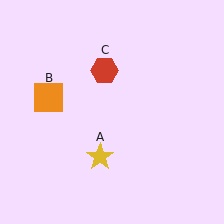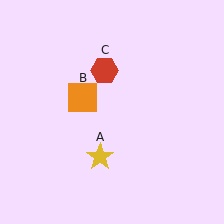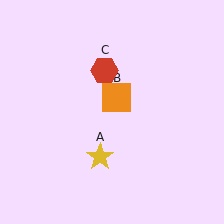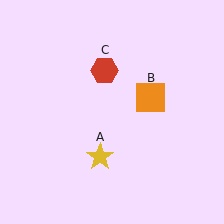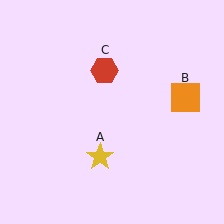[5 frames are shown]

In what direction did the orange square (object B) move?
The orange square (object B) moved right.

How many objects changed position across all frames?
1 object changed position: orange square (object B).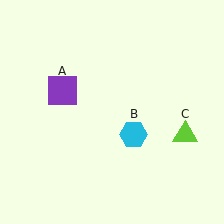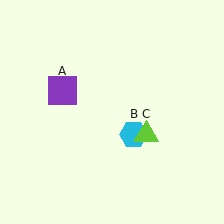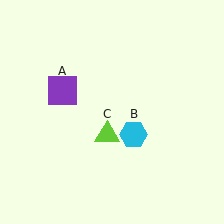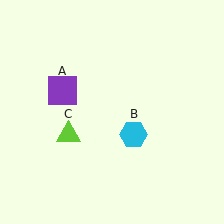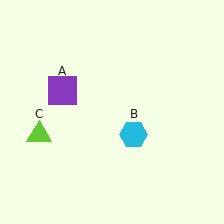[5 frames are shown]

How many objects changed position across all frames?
1 object changed position: lime triangle (object C).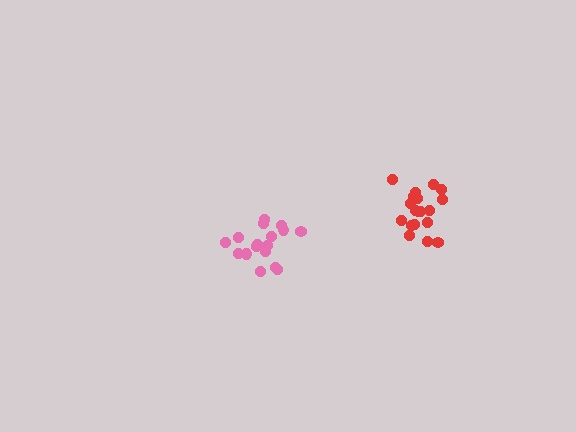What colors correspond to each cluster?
The clusters are colored: pink, red.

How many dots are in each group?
Group 1: 18 dots, Group 2: 19 dots (37 total).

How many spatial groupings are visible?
There are 2 spatial groupings.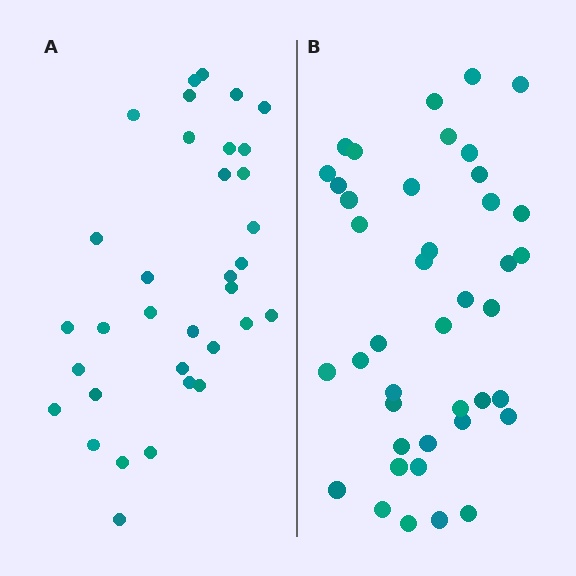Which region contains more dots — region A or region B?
Region B (the right region) has more dots.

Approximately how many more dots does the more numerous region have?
Region B has roughly 8 or so more dots than region A.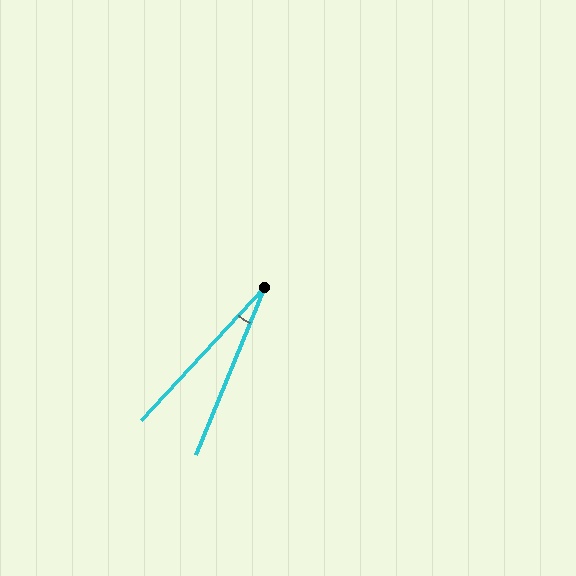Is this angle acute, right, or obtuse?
It is acute.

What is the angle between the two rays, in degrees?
Approximately 21 degrees.